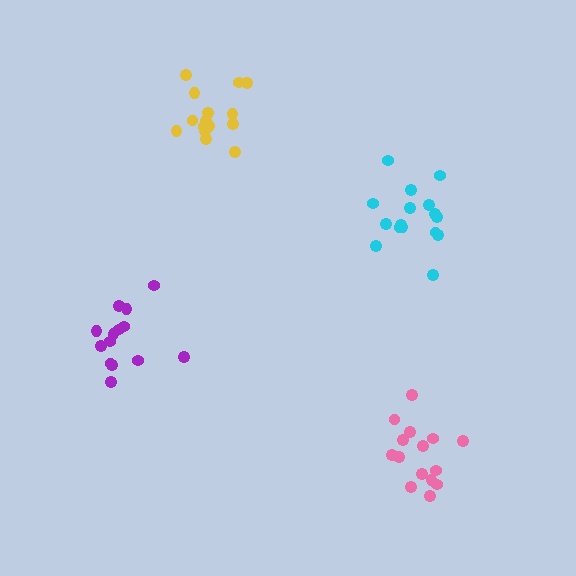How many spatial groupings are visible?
There are 4 spatial groupings.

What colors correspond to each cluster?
The clusters are colored: yellow, pink, cyan, purple.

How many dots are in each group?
Group 1: 15 dots, Group 2: 15 dots, Group 3: 16 dots, Group 4: 14 dots (60 total).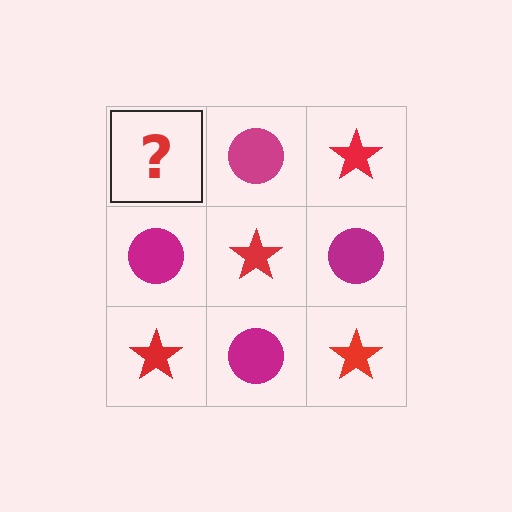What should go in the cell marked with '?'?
The missing cell should contain a red star.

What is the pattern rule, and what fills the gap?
The rule is that it alternates red star and magenta circle in a checkerboard pattern. The gap should be filled with a red star.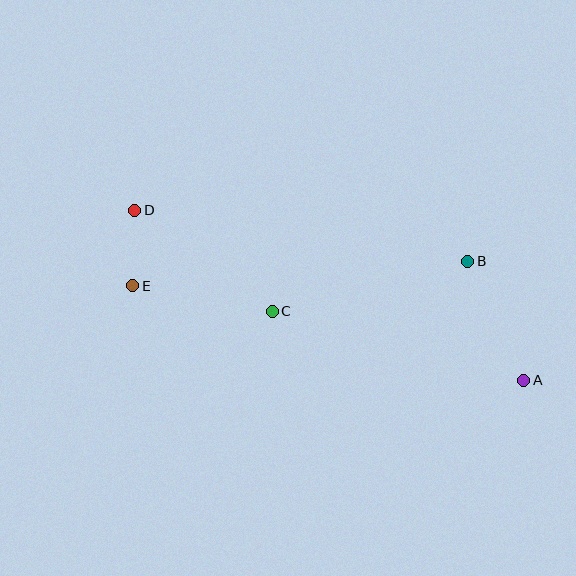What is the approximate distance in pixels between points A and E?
The distance between A and E is approximately 402 pixels.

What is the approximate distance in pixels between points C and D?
The distance between C and D is approximately 170 pixels.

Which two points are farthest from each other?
Points A and D are farthest from each other.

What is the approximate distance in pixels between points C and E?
The distance between C and E is approximately 142 pixels.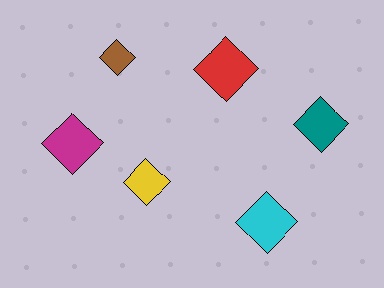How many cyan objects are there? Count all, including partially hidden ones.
There is 1 cyan object.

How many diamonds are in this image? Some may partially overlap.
There are 6 diamonds.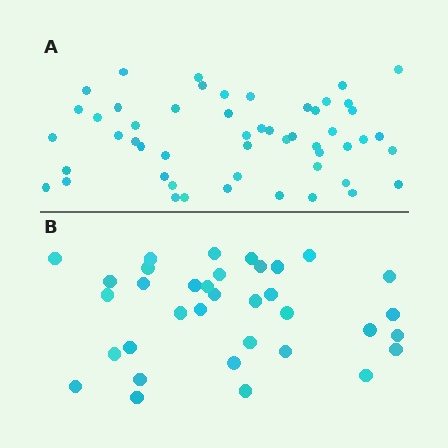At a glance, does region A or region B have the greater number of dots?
Region A (the top region) has more dots.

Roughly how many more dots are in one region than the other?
Region A has approximately 15 more dots than region B.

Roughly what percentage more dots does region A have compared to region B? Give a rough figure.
About 50% more.